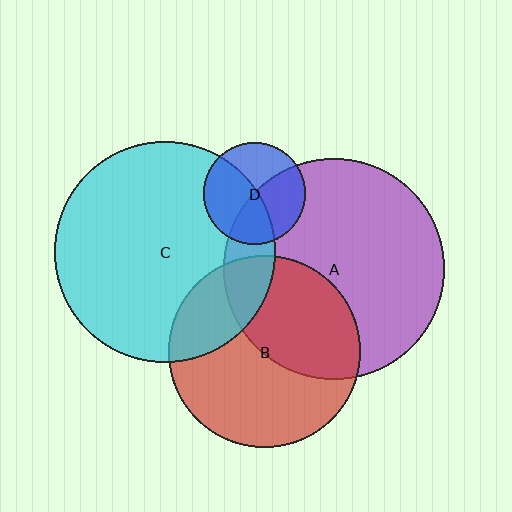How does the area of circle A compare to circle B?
Approximately 1.3 times.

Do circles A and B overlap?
Yes.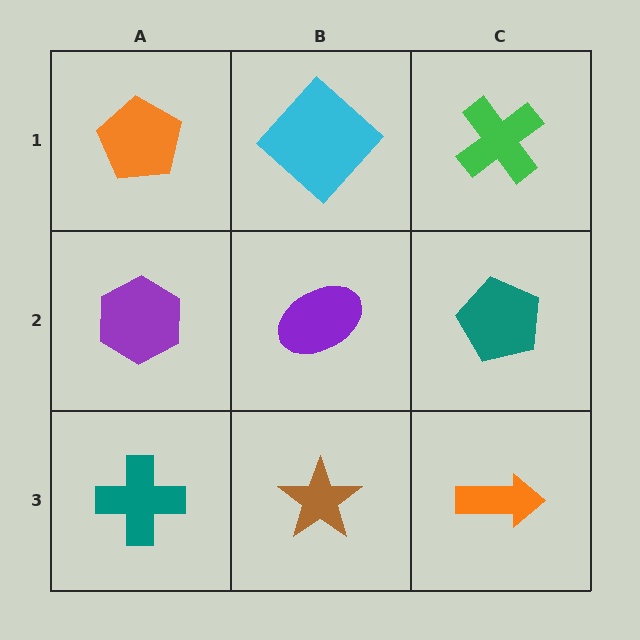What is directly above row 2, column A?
An orange pentagon.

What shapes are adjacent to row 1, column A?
A purple hexagon (row 2, column A), a cyan diamond (row 1, column B).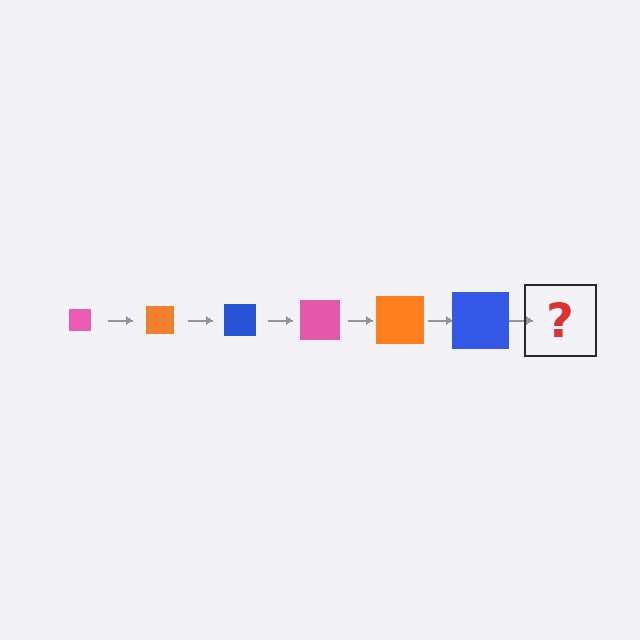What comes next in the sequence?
The next element should be a pink square, larger than the previous one.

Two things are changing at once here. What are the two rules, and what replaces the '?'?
The two rules are that the square grows larger each step and the color cycles through pink, orange, and blue. The '?' should be a pink square, larger than the previous one.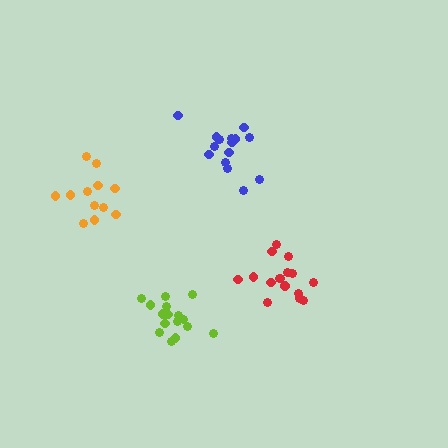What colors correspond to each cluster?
The clusters are colored: blue, red, orange, lime.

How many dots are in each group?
Group 1: 15 dots, Group 2: 16 dots, Group 3: 12 dots, Group 4: 17 dots (60 total).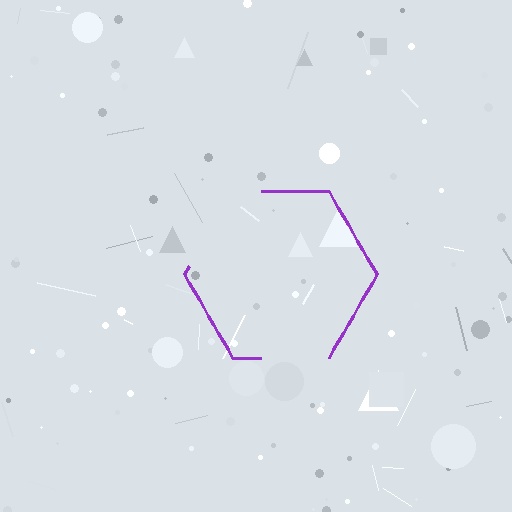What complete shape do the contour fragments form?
The contour fragments form a hexagon.